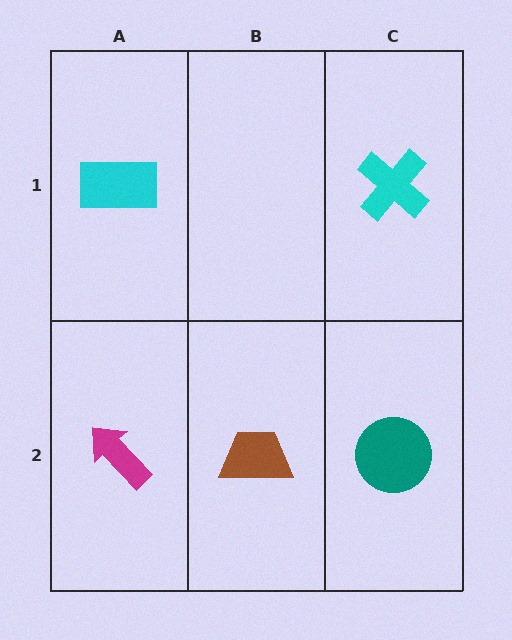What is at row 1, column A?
A cyan rectangle.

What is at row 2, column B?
A brown trapezoid.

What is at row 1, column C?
A cyan cross.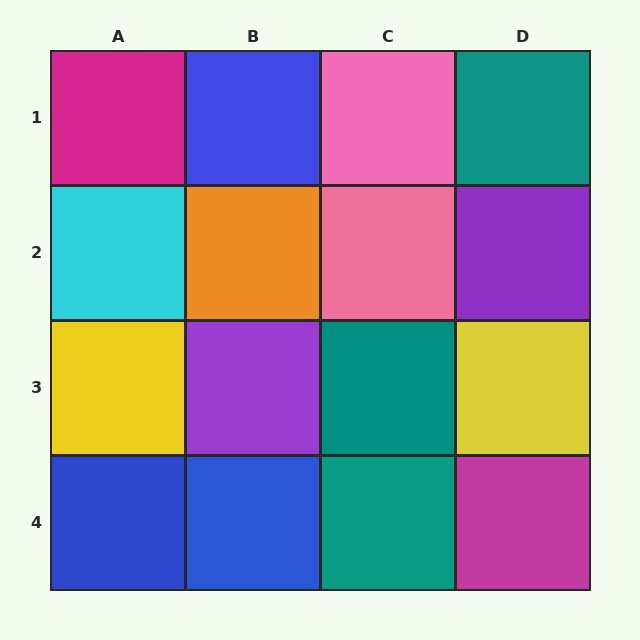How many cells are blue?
3 cells are blue.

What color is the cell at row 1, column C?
Pink.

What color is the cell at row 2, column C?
Pink.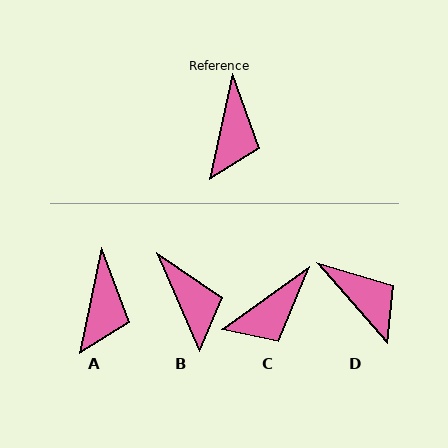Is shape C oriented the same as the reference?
No, it is off by about 43 degrees.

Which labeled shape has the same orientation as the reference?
A.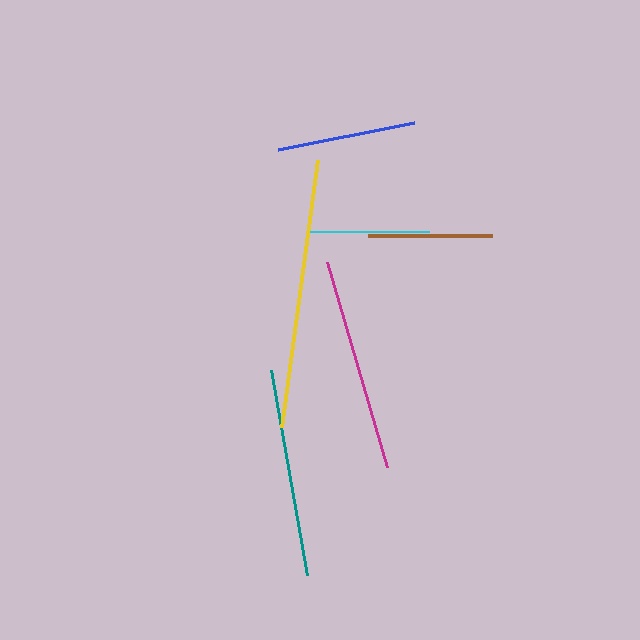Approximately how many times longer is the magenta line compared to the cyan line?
The magenta line is approximately 1.8 times the length of the cyan line.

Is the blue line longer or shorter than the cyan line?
The blue line is longer than the cyan line.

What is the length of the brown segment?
The brown segment is approximately 124 pixels long.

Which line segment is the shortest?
The cyan line is the shortest at approximately 121 pixels.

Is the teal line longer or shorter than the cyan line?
The teal line is longer than the cyan line.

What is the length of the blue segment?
The blue segment is approximately 139 pixels long.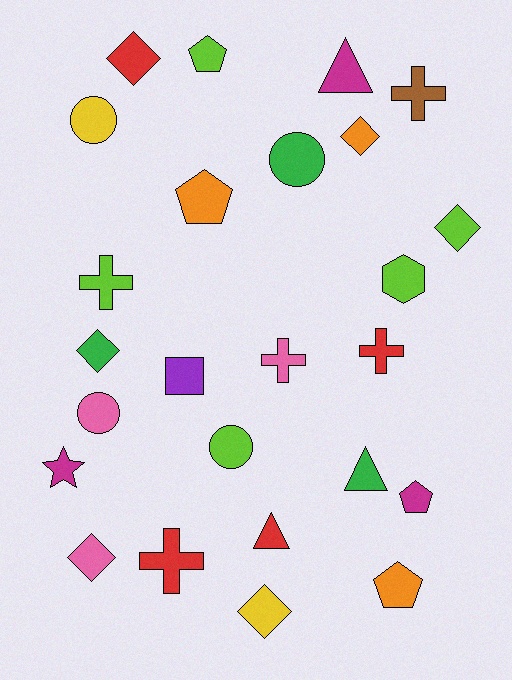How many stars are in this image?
There is 1 star.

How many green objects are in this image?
There are 3 green objects.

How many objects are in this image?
There are 25 objects.